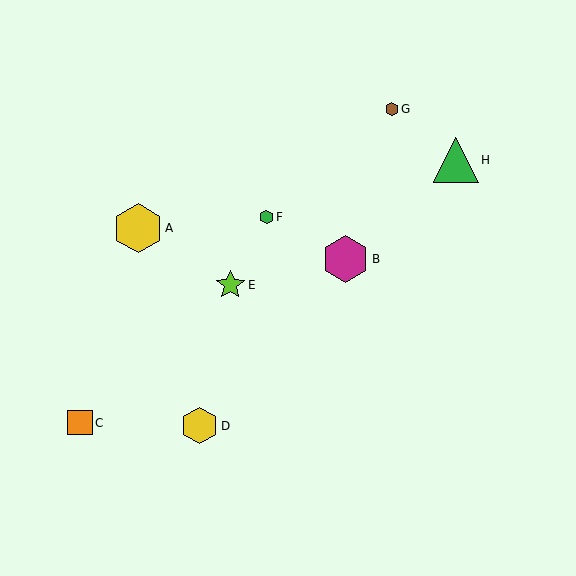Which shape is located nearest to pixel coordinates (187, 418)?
The yellow hexagon (labeled D) at (199, 426) is nearest to that location.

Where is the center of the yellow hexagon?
The center of the yellow hexagon is at (199, 426).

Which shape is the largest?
The yellow hexagon (labeled A) is the largest.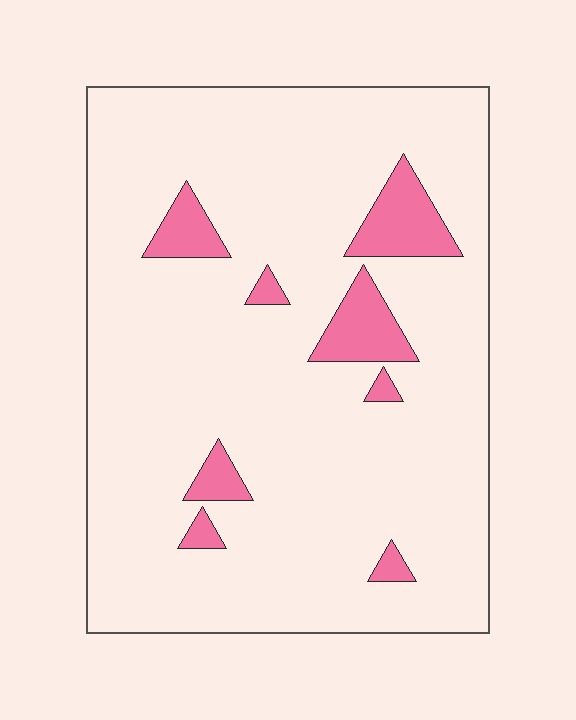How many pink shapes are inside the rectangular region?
8.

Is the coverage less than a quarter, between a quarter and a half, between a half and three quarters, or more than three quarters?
Less than a quarter.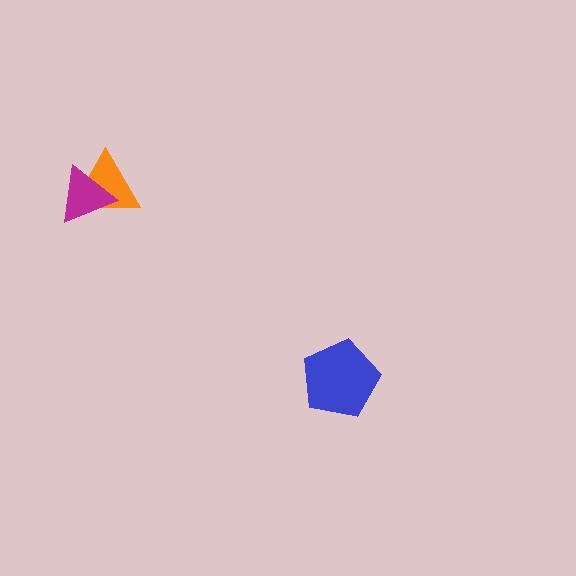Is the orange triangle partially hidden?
Yes, it is partially covered by another shape.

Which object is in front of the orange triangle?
The magenta triangle is in front of the orange triangle.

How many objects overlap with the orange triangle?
1 object overlaps with the orange triangle.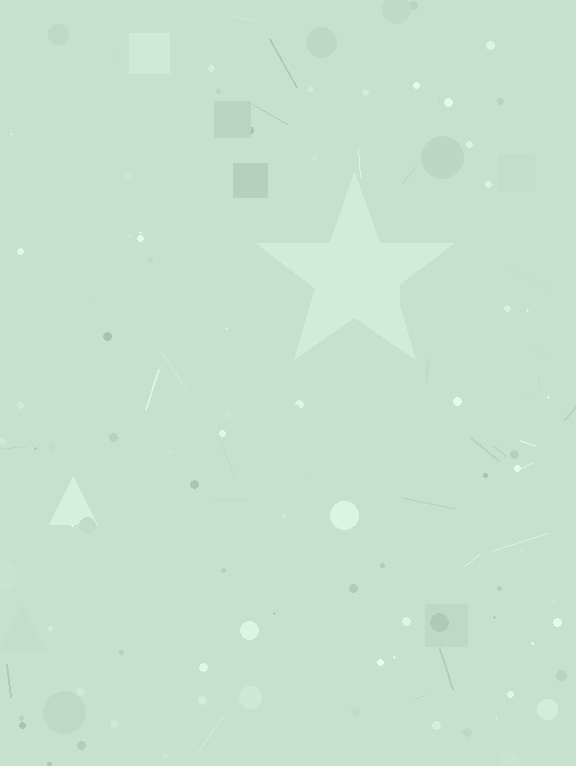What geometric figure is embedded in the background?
A star is embedded in the background.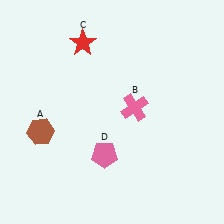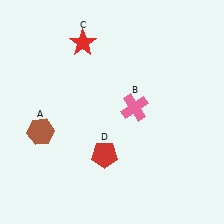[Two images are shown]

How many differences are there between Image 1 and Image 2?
There is 1 difference between the two images.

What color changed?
The pentagon (D) changed from pink in Image 1 to red in Image 2.